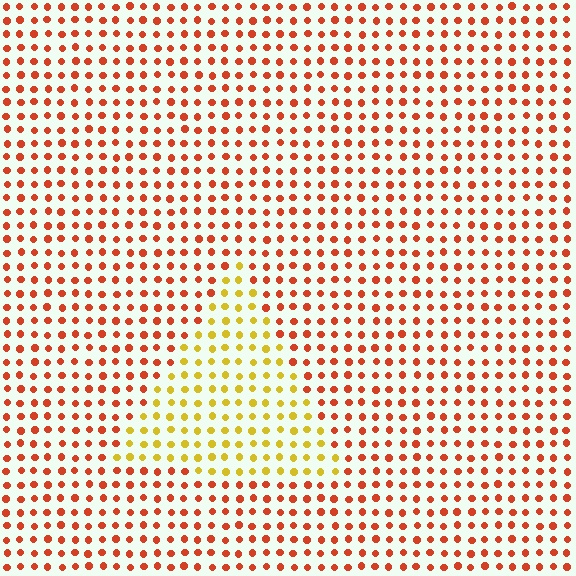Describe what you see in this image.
The image is filled with small red elements in a uniform arrangement. A triangle-shaped region is visible where the elements are tinted to a slightly different hue, forming a subtle color boundary.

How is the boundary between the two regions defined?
The boundary is defined purely by a slight shift in hue (about 44 degrees). Spacing, size, and orientation are identical on both sides.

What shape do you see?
I see a triangle.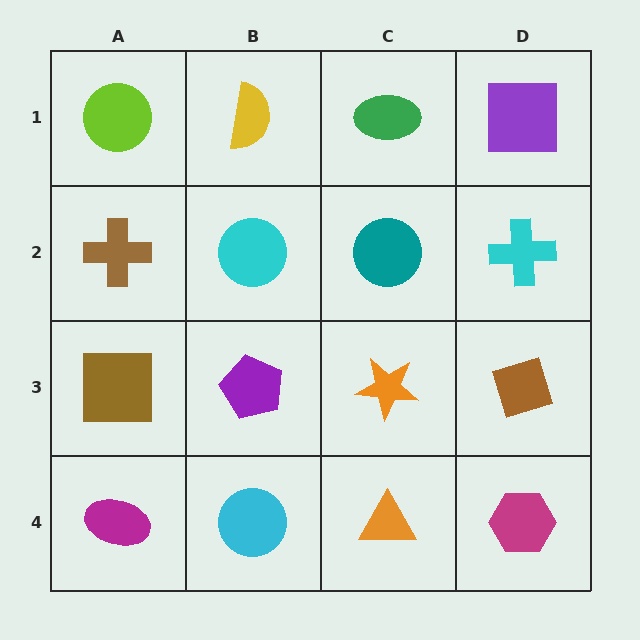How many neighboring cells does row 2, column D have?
3.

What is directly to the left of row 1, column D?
A green ellipse.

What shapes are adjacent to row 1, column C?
A teal circle (row 2, column C), a yellow semicircle (row 1, column B), a purple square (row 1, column D).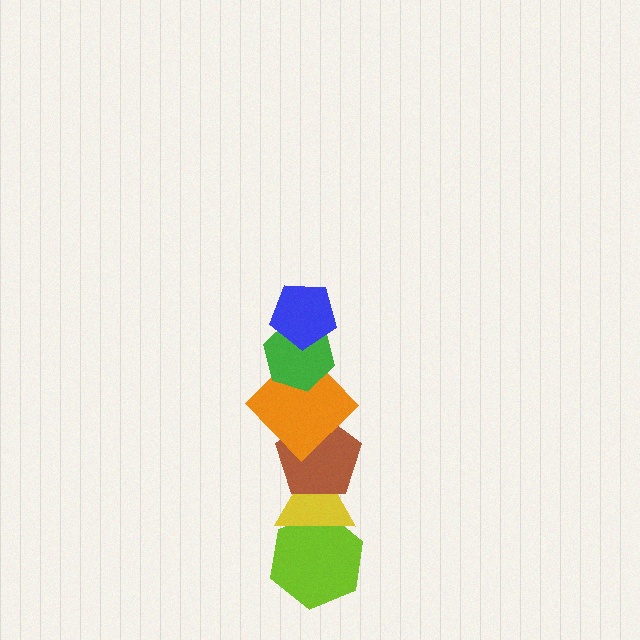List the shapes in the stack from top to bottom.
From top to bottom: the blue pentagon, the green hexagon, the orange diamond, the brown pentagon, the yellow triangle, the lime hexagon.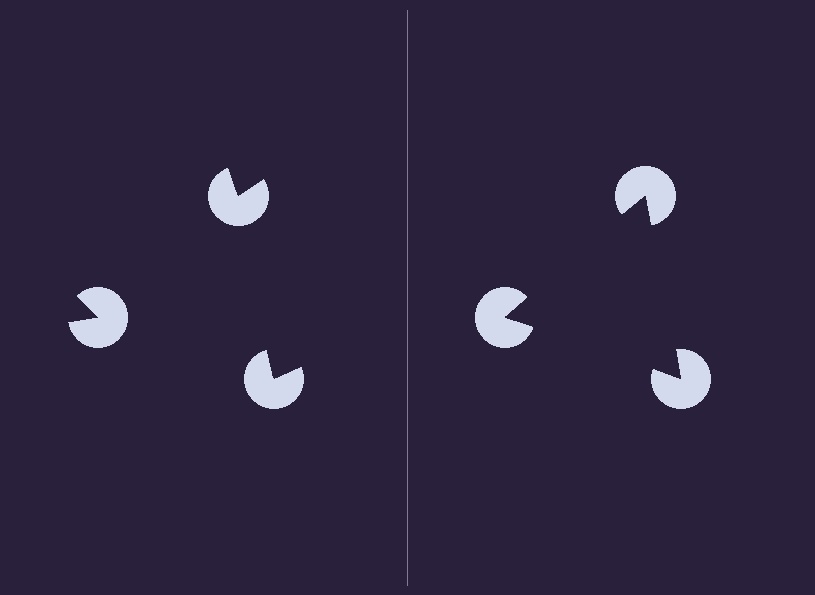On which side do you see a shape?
An illusory triangle appears on the right side. On the left side the wedge cuts are rotated, so no coherent shape forms.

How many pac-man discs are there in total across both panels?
6 — 3 on each side.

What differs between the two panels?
The pac-man discs are positioned identically on both sides; only the wedge orientations differ. On the right they align to a triangle; on the left they are misaligned.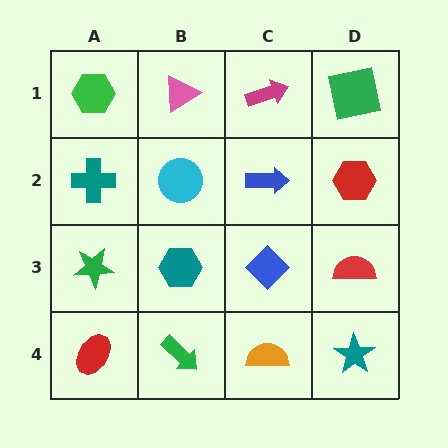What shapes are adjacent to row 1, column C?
A blue arrow (row 2, column C), a pink triangle (row 1, column B), a green square (row 1, column D).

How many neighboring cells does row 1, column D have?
2.